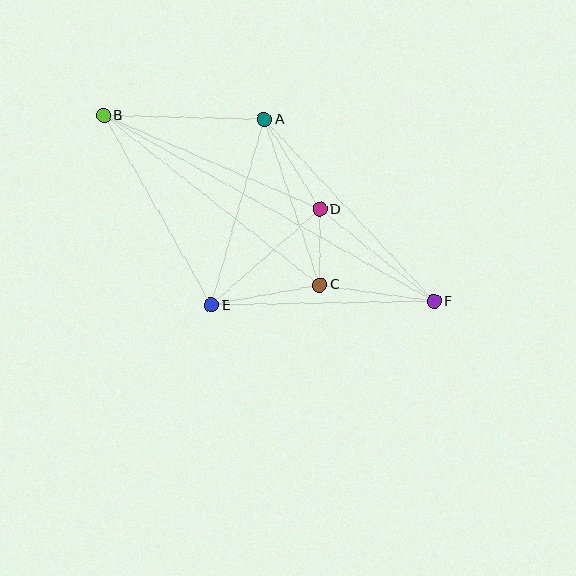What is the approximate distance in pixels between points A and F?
The distance between A and F is approximately 249 pixels.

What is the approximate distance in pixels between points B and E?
The distance between B and E is approximately 218 pixels.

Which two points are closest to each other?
Points C and D are closest to each other.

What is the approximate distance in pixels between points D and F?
The distance between D and F is approximately 147 pixels.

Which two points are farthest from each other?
Points B and F are farthest from each other.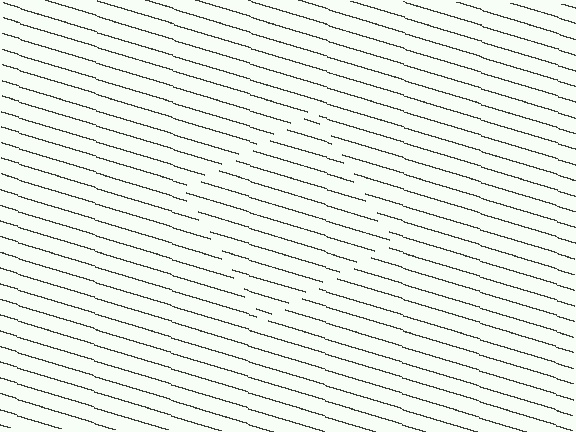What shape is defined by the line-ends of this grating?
An illusory square. The interior of the shape contains the same grating, shifted by half a period — the contour is defined by the phase discontinuity where line-ends from the inner and outer gratings abut.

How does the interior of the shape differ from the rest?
The interior of the shape contains the same grating, shifted by half a period — the contour is defined by the phase discontinuity where line-ends from the inner and outer gratings abut.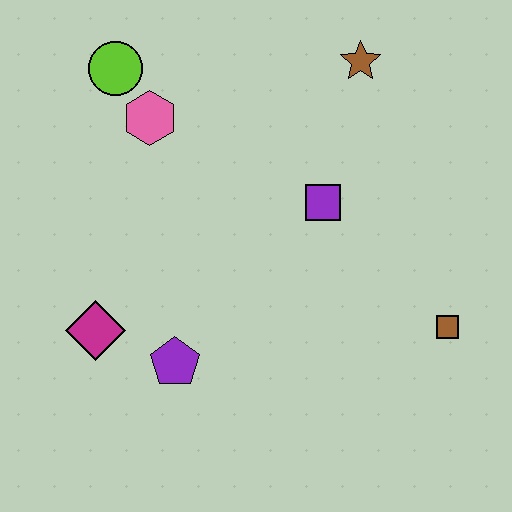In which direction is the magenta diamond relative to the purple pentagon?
The magenta diamond is to the left of the purple pentagon.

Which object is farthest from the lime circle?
The brown square is farthest from the lime circle.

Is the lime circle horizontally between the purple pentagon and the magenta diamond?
Yes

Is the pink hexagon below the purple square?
No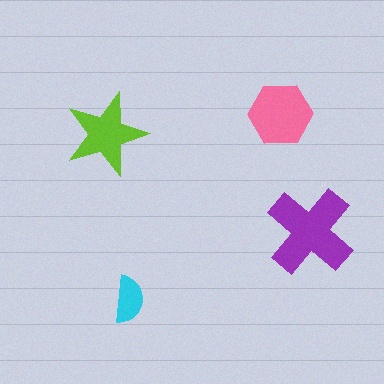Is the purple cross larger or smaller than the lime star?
Larger.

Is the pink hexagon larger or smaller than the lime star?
Larger.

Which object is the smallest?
The cyan semicircle.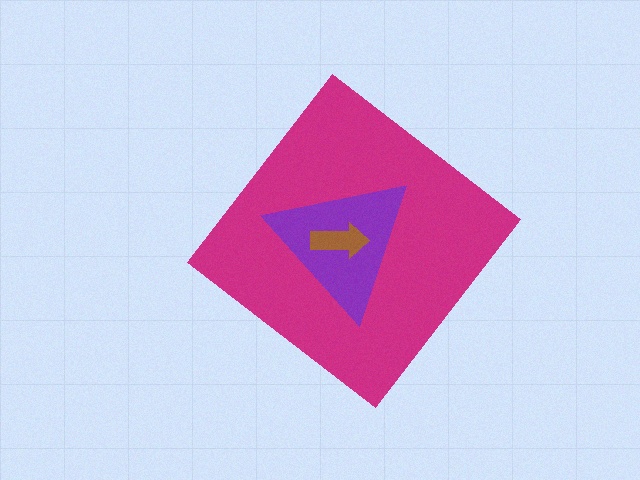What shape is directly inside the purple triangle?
The brown arrow.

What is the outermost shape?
The magenta diamond.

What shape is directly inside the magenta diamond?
The purple triangle.